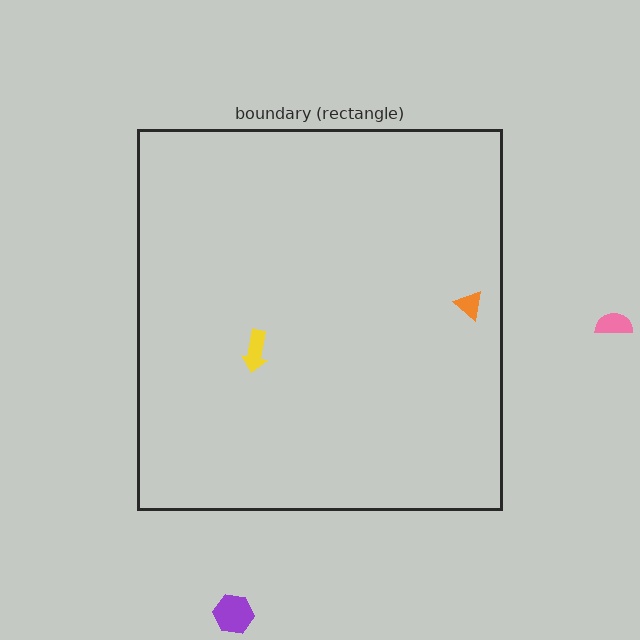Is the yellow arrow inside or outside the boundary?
Inside.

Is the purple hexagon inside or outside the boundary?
Outside.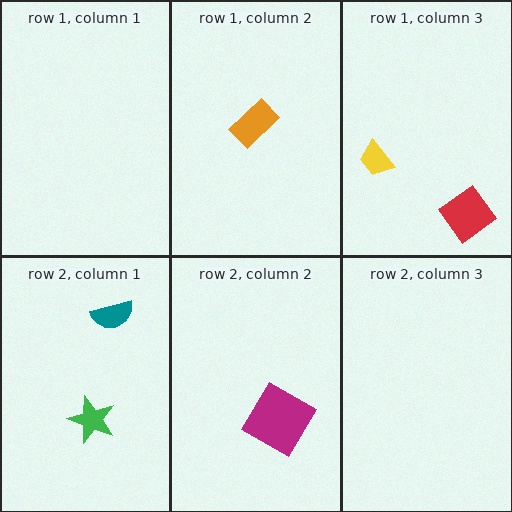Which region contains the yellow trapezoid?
The row 1, column 3 region.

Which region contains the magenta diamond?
The row 2, column 2 region.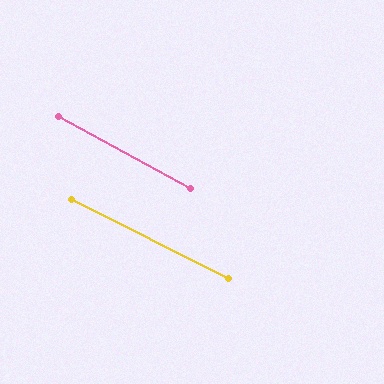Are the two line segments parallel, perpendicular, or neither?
Parallel — their directions differ by only 1.9°.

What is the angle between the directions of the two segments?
Approximately 2 degrees.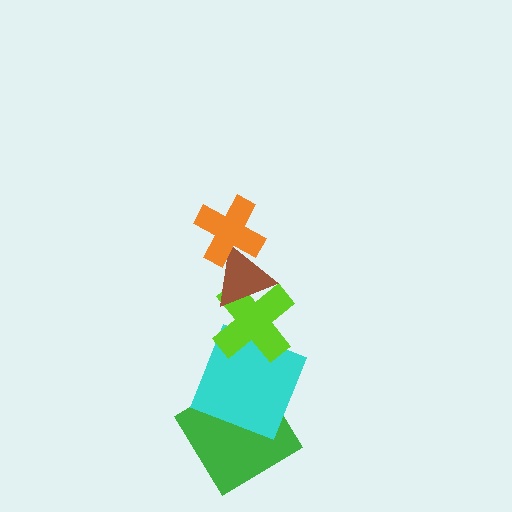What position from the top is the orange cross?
The orange cross is 1st from the top.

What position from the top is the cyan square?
The cyan square is 4th from the top.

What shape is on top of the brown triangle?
The orange cross is on top of the brown triangle.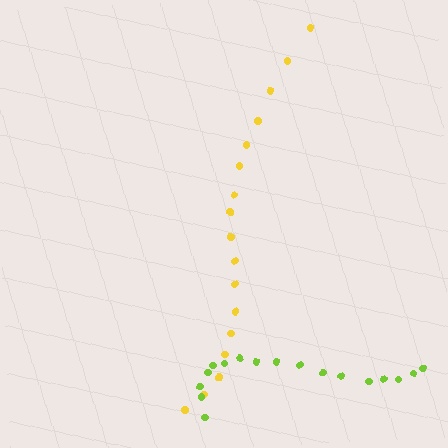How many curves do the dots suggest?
There are 2 distinct paths.